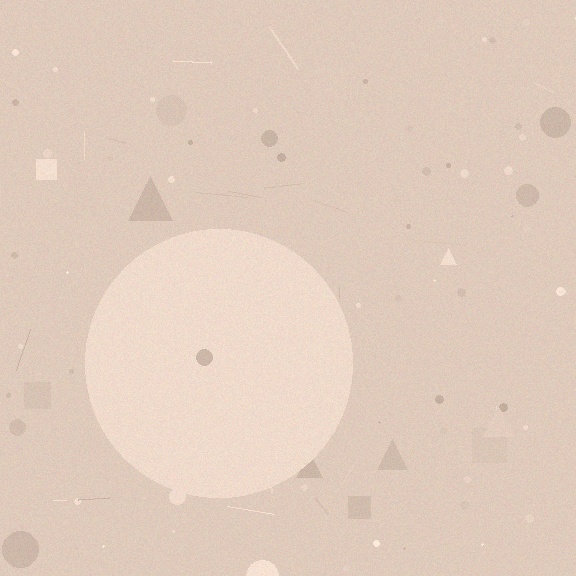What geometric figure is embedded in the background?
A circle is embedded in the background.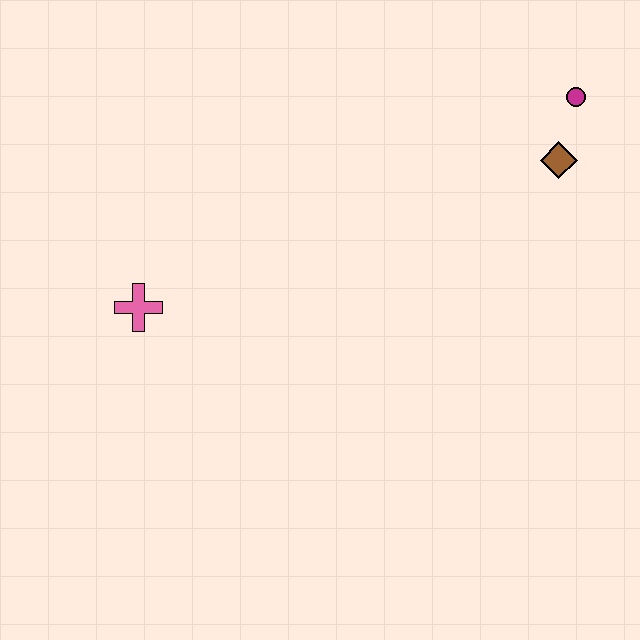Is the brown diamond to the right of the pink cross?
Yes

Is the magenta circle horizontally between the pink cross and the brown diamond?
No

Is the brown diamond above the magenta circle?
No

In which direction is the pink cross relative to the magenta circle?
The pink cross is to the left of the magenta circle.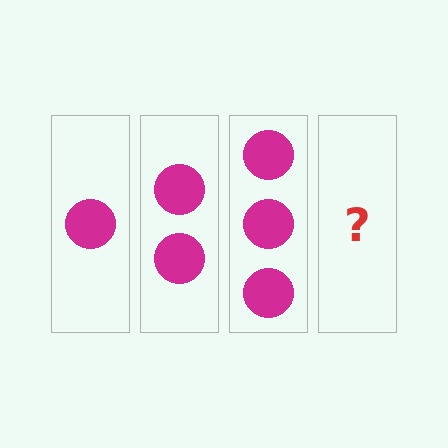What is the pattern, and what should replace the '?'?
The pattern is that each step adds one more circle. The '?' should be 4 circles.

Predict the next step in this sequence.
The next step is 4 circles.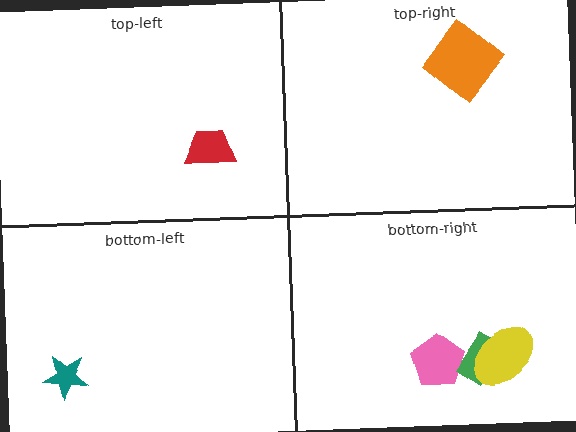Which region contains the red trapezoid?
The top-left region.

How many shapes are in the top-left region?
1.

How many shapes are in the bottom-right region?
3.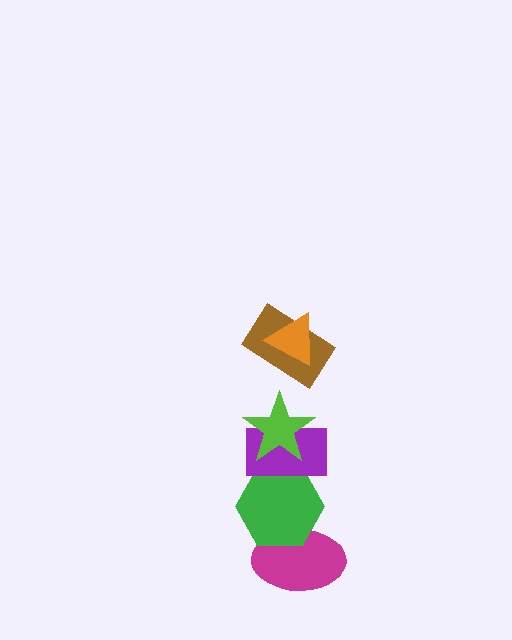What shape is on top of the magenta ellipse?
The green hexagon is on top of the magenta ellipse.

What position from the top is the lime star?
The lime star is 3rd from the top.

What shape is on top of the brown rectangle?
The orange triangle is on top of the brown rectangle.